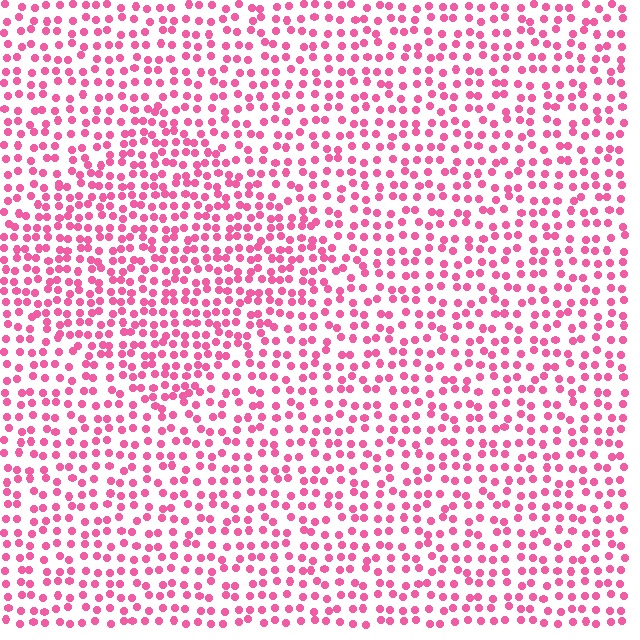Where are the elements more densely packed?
The elements are more densely packed inside the diamond boundary.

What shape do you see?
I see a diamond.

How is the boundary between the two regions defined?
The boundary is defined by a change in element density (approximately 1.5x ratio). All elements are the same color, size, and shape.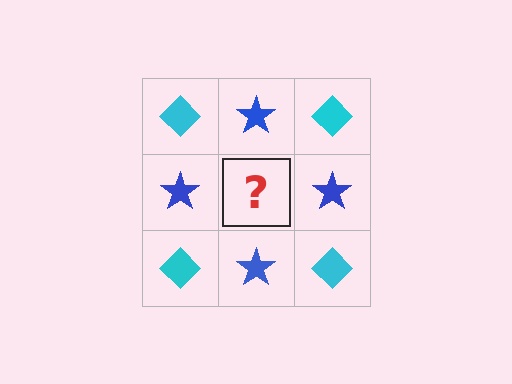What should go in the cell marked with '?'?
The missing cell should contain a cyan diamond.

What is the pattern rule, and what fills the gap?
The rule is that it alternates cyan diamond and blue star in a checkerboard pattern. The gap should be filled with a cyan diamond.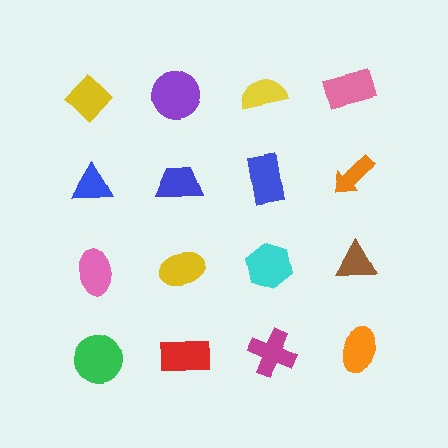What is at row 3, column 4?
A brown triangle.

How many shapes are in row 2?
4 shapes.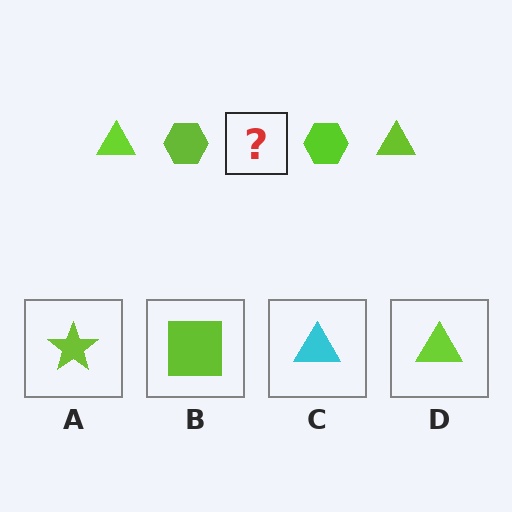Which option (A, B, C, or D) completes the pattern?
D.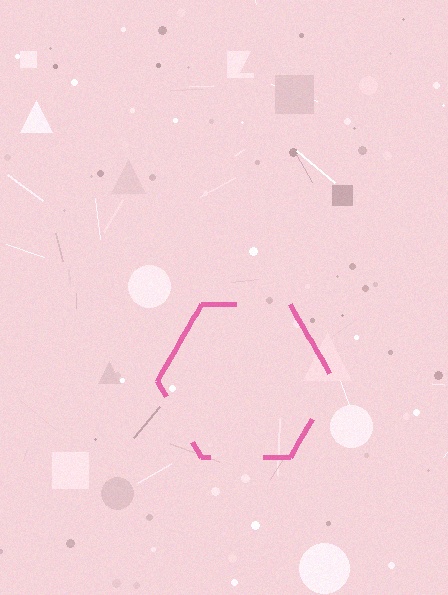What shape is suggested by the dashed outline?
The dashed outline suggests a hexagon.